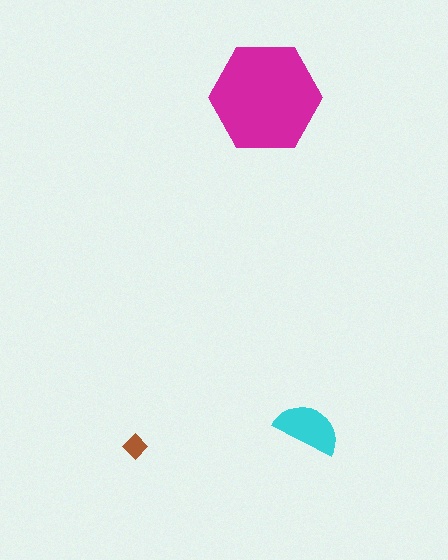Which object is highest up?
The magenta hexagon is topmost.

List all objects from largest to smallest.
The magenta hexagon, the cyan semicircle, the brown diamond.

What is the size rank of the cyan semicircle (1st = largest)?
2nd.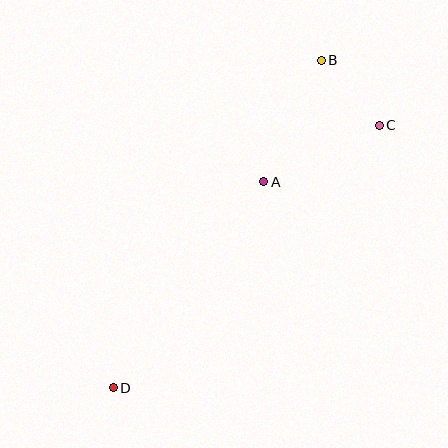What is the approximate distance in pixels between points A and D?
The distance between A and D is approximately 255 pixels.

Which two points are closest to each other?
Points B and C are closest to each other.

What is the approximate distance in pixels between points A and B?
The distance between A and B is approximately 134 pixels.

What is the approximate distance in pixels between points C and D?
The distance between C and D is approximately 374 pixels.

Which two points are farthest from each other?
Points B and D are farthest from each other.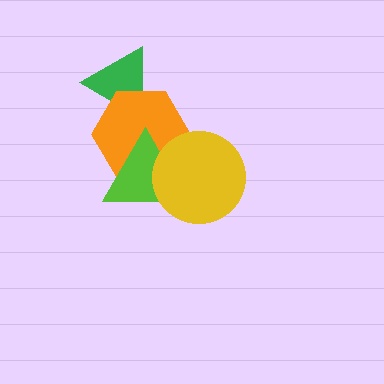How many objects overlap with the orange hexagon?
3 objects overlap with the orange hexagon.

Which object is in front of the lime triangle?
The yellow circle is in front of the lime triangle.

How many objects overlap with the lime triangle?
2 objects overlap with the lime triangle.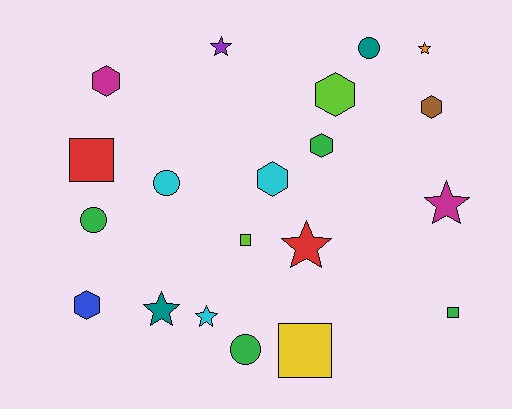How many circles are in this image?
There are 4 circles.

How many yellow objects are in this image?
There is 1 yellow object.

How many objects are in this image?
There are 20 objects.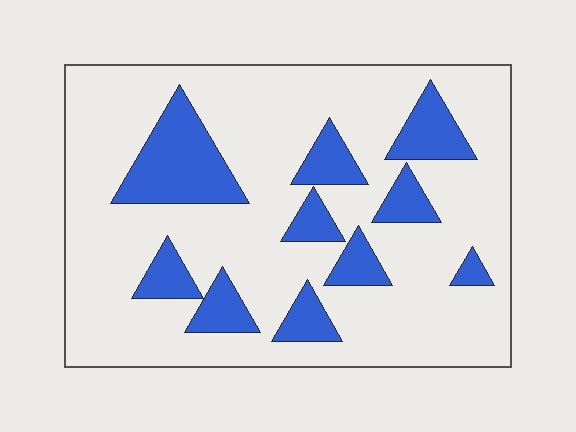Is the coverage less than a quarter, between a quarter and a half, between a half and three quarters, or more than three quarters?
Less than a quarter.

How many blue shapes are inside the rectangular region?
10.